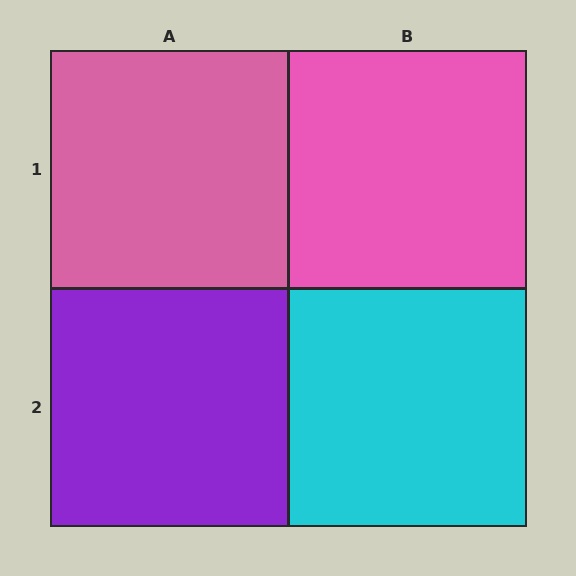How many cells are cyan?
1 cell is cyan.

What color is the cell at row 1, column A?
Pink.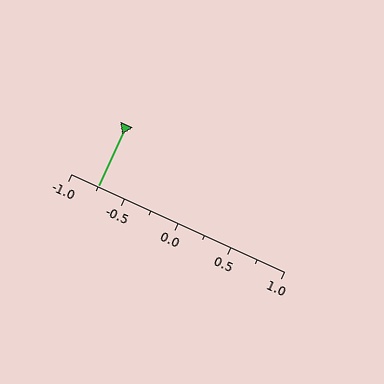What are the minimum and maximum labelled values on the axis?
The axis runs from -1.0 to 1.0.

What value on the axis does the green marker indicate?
The marker indicates approximately -0.75.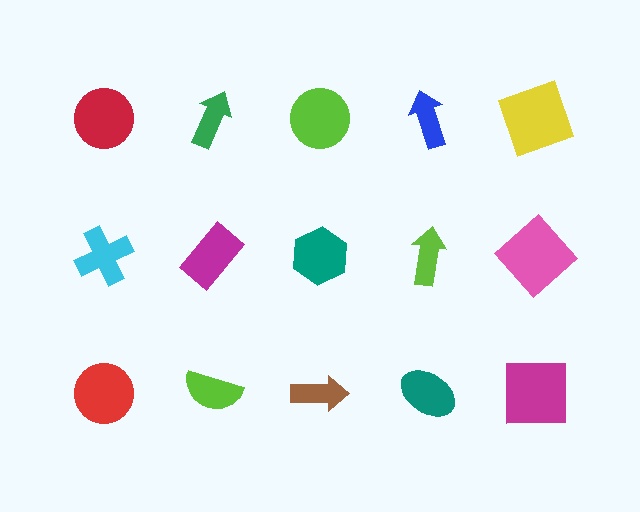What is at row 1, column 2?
A green arrow.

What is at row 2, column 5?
A pink diamond.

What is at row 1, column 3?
A lime circle.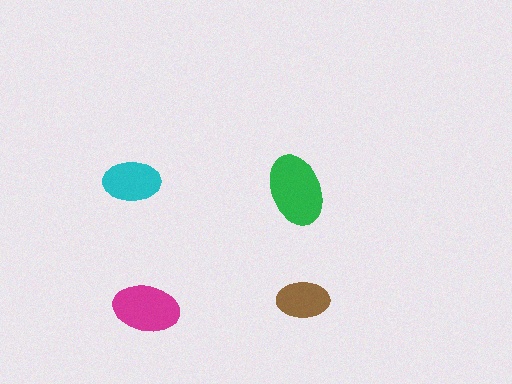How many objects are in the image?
There are 4 objects in the image.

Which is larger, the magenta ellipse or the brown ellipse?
The magenta one.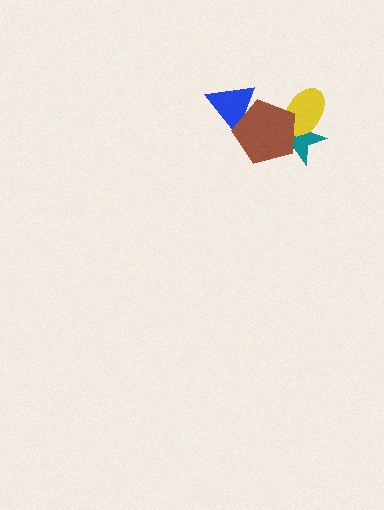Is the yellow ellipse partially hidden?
Yes, it is partially covered by another shape.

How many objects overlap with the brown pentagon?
3 objects overlap with the brown pentagon.